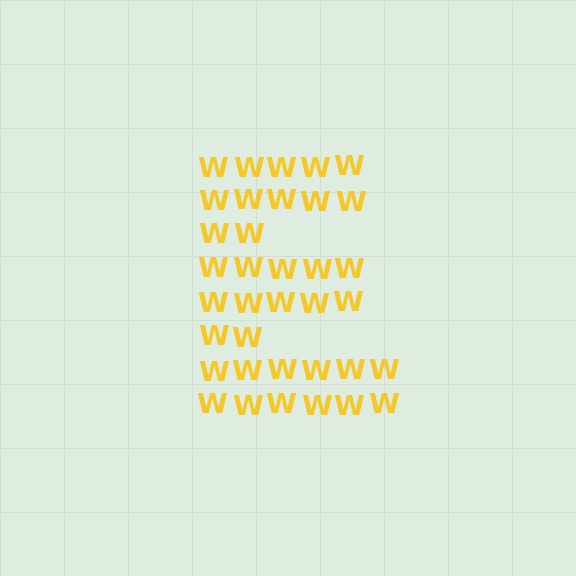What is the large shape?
The large shape is the letter E.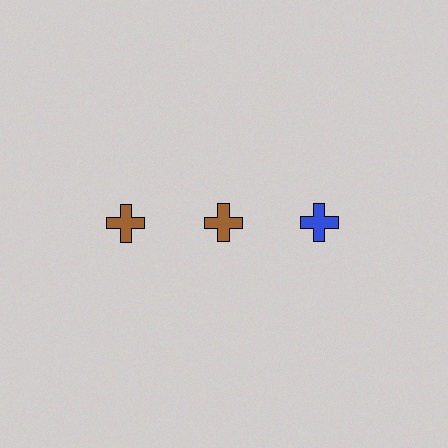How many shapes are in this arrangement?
There are 3 shapes arranged in a grid pattern.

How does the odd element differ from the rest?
It has a different color: blue instead of brown.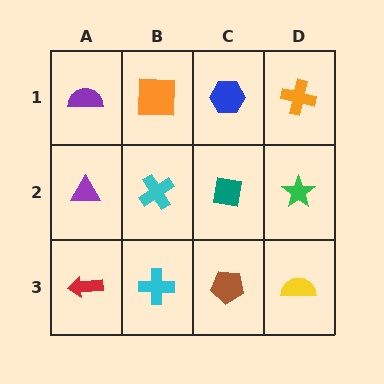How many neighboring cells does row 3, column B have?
3.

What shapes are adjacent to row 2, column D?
An orange cross (row 1, column D), a yellow semicircle (row 3, column D), a teal square (row 2, column C).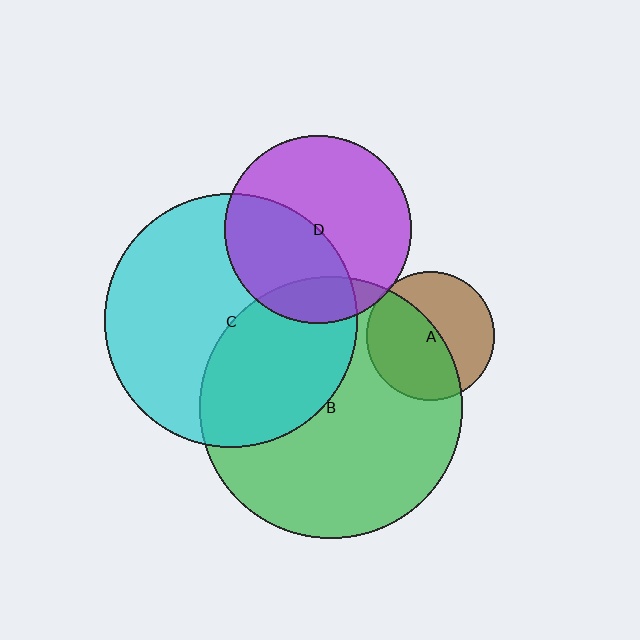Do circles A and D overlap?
Yes.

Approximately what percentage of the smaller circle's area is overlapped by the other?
Approximately 5%.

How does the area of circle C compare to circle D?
Approximately 1.8 times.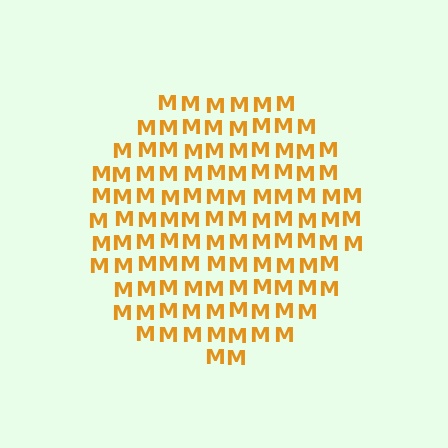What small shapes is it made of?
It is made of small letter M's.